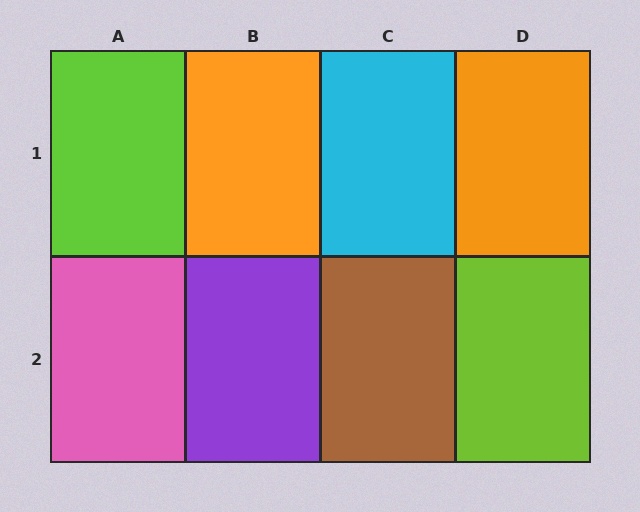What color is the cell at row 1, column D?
Orange.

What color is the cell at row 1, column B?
Orange.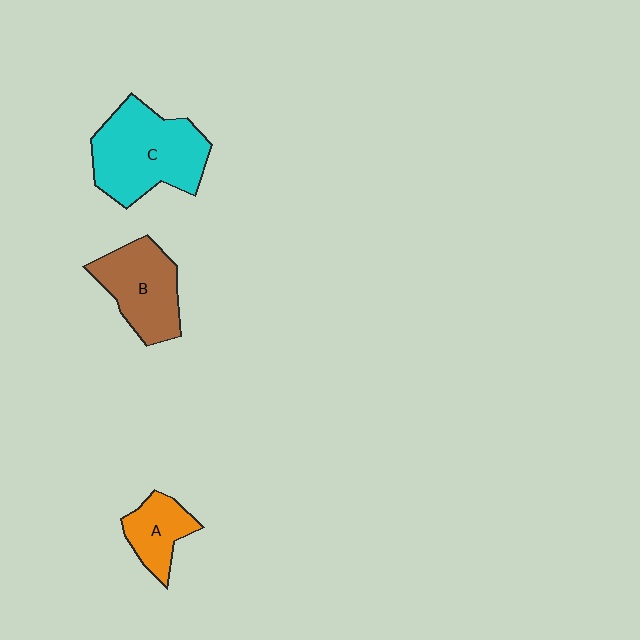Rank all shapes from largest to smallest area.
From largest to smallest: C (cyan), B (brown), A (orange).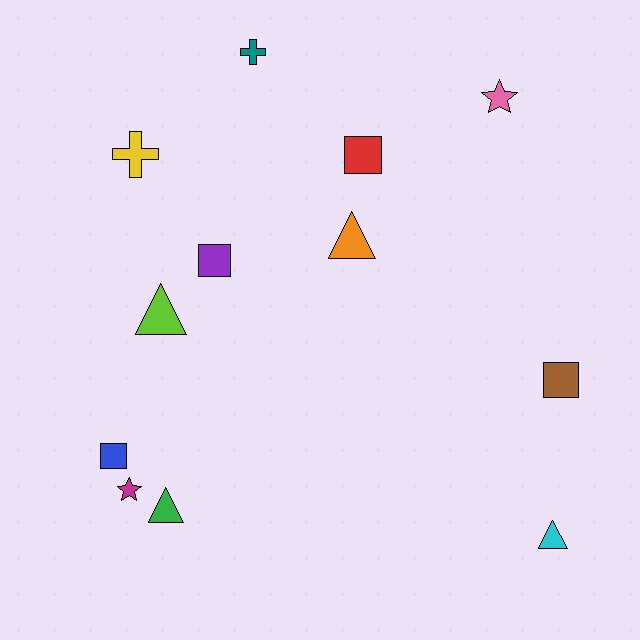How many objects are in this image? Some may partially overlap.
There are 12 objects.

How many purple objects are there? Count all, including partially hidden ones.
There is 1 purple object.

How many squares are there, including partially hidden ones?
There are 4 squares.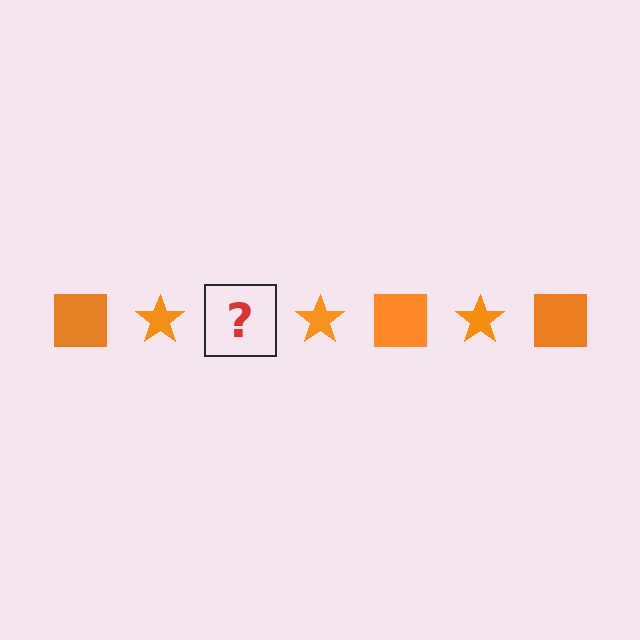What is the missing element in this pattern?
The missing element is an orange square.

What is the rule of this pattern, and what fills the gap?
The rule is that the pattern cycles through square, star shapes in orange. The gap should be filled with an orange square.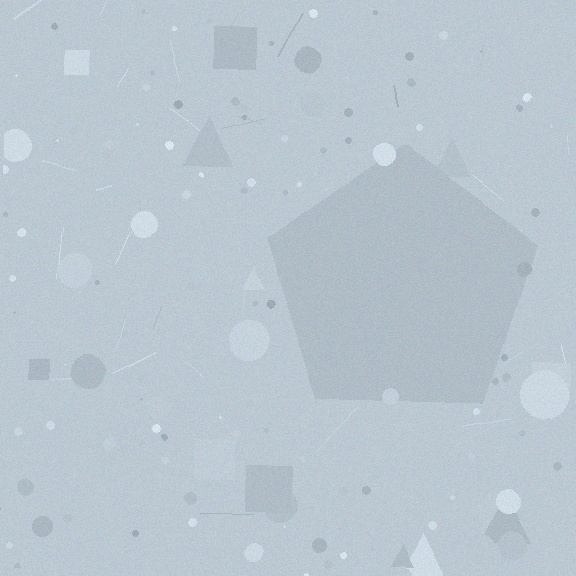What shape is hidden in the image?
A pentagon is hidden in the image.